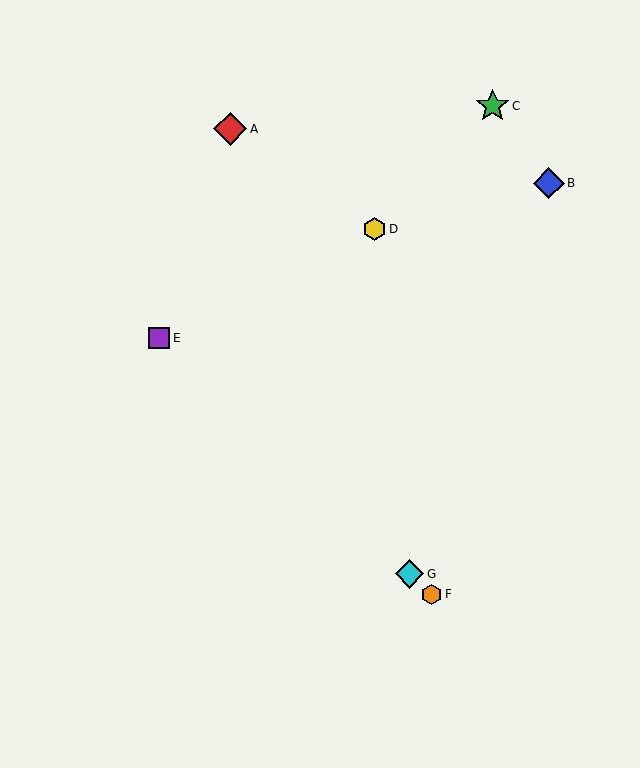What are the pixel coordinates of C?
Object C is at (493, 106).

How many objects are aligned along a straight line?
3 objects (E, F, G) are aligned along a straight line.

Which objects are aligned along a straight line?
Objects E, F, G are aligned along a straight line.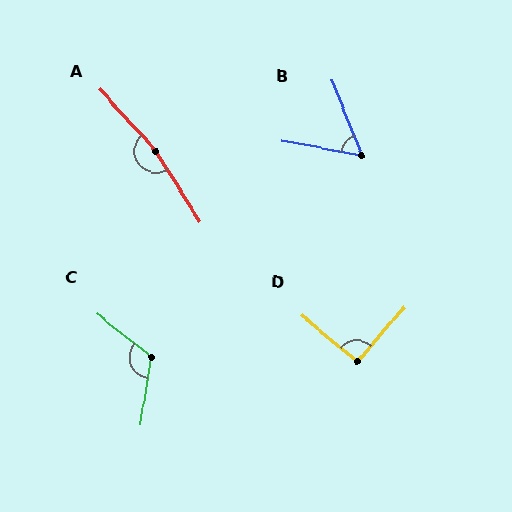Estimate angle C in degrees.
Approximately 119 degrees.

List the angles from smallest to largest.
B (58°), D (91°), C (119°), A (169°).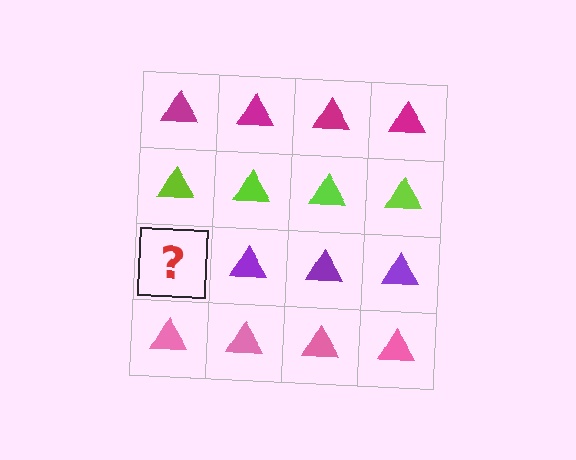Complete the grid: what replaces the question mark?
The question mark should be replaced with a purple triangle.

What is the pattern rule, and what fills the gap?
The rule is that each row has a consistent color. The gap should be filled with a purple triangle.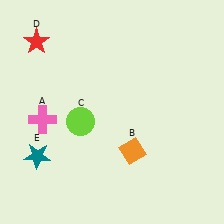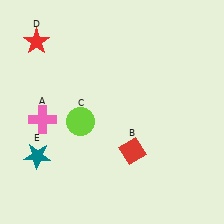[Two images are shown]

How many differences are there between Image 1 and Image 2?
There is 1 difference between the two images.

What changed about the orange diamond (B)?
In Image 1, B is orange. In Image 2, it changed to red.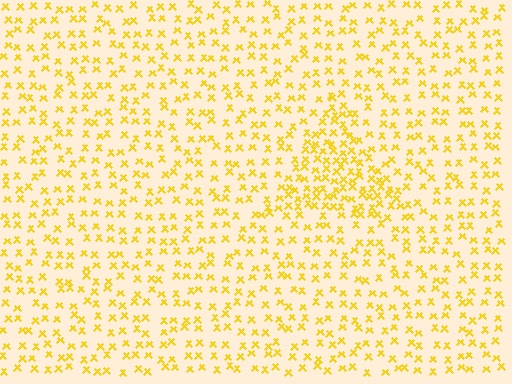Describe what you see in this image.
The image contains small yellow elements arranged at two different densities. A triangle-shaped region is visible where the elements are more densely packed than the surrounding area.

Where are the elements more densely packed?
The elements are more densely packed inside the triangle boundary.